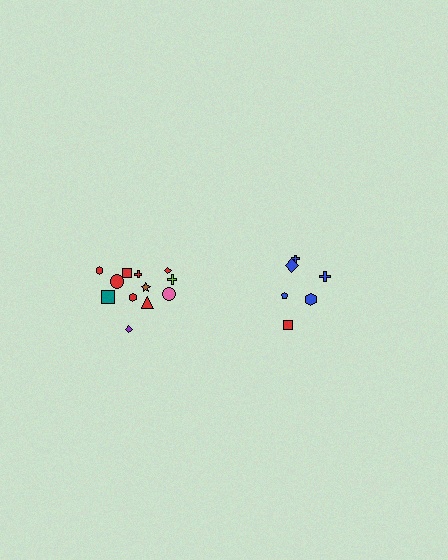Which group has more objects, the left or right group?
The left group.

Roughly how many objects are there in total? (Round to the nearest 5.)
Roughly 20 objects in total.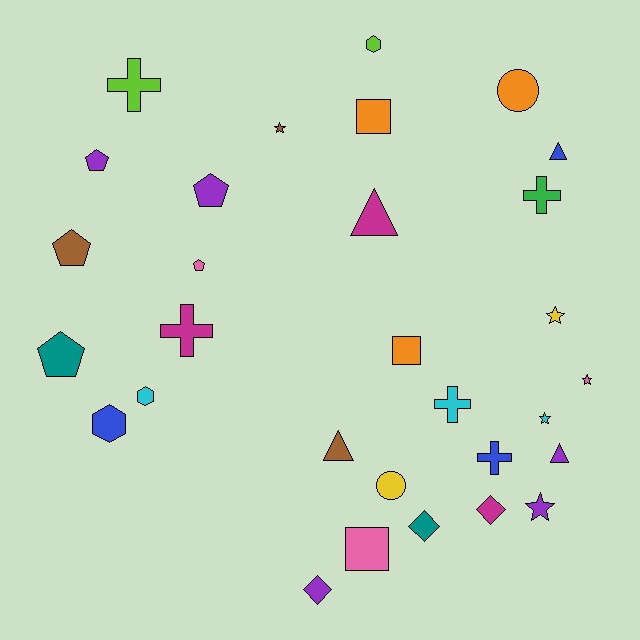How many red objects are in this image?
There are no red objects.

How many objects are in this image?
There are 30 objects.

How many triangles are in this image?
There are 4 triangles.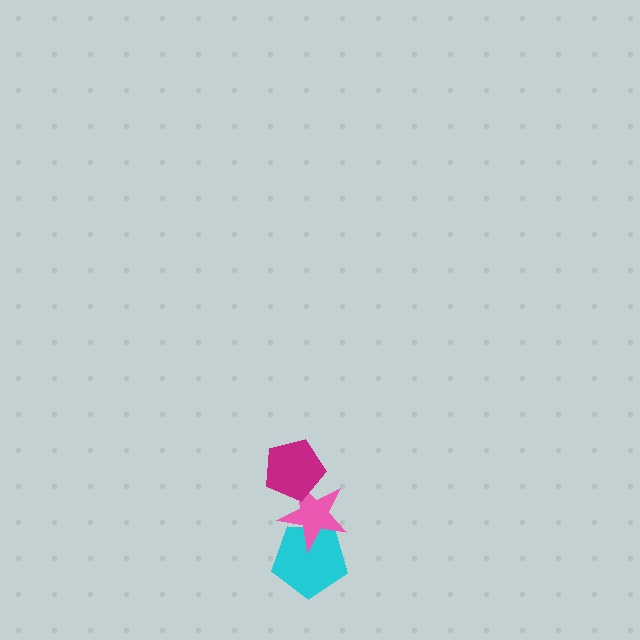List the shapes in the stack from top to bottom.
From top to bottom: the magenta pentagon, the pink star, the cyan pentagon.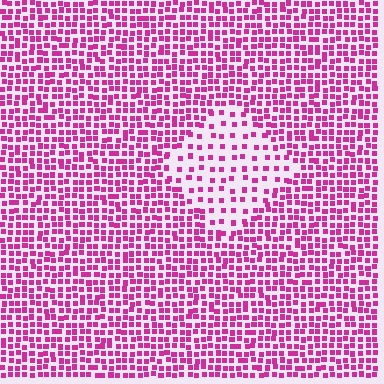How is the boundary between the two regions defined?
The boundary is defined by a change in element density (approximately 2.3x ratio). All elements are the same color, size, and shape.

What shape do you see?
I see a diamond.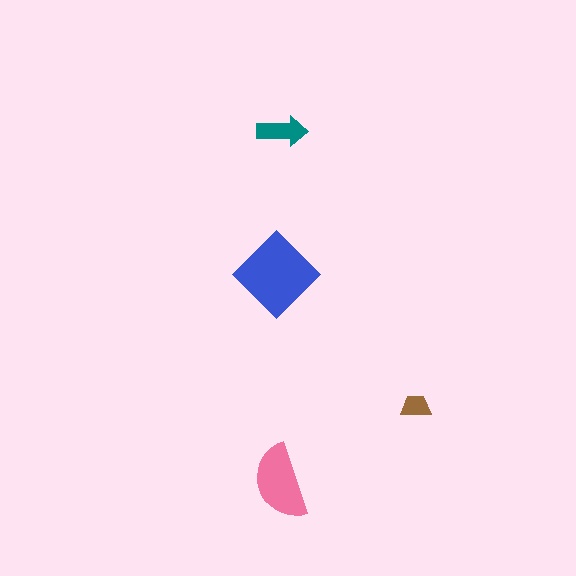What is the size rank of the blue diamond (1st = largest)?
1st.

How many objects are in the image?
There are 4 objects in the image.